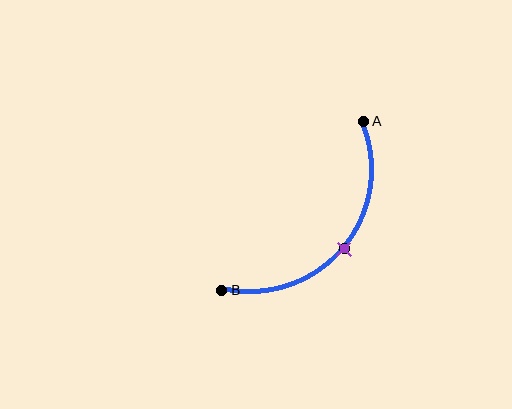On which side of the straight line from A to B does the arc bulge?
The arc bulges below and to the right of the straight line connecting A and B.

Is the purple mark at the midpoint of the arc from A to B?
Yes. The purple mark lies on the arc at equal arc-length from both A and B — it is the arc midpoint.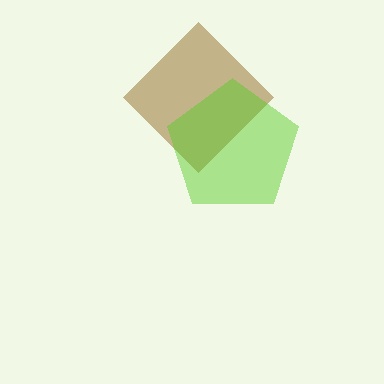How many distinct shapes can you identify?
There are 2 distinct shapes: a brown diamond, a lime pentagon.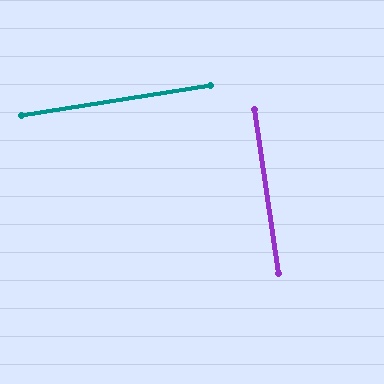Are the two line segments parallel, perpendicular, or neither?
Perpendicular — they meet at approximately 89°.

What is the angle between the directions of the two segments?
Approximately 89 degrees.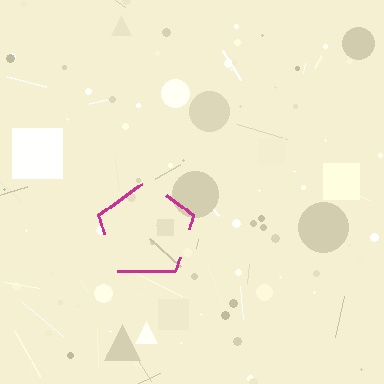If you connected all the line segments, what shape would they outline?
They would outline a pentagon.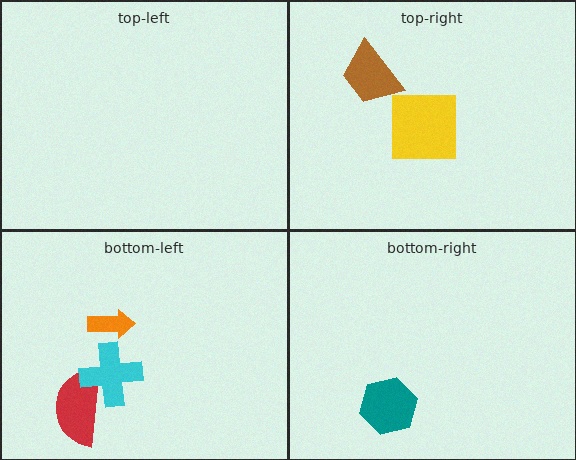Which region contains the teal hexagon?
The bottom-right region.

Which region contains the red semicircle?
The bottom-left region.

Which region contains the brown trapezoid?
The top-right region.